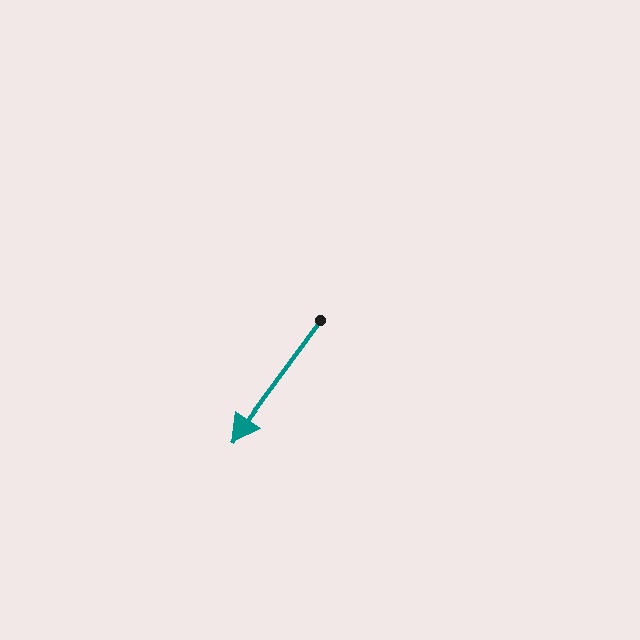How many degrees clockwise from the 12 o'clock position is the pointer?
Approximately 216 degrees.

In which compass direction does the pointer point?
Southwest.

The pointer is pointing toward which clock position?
Roughly 7 o'clock.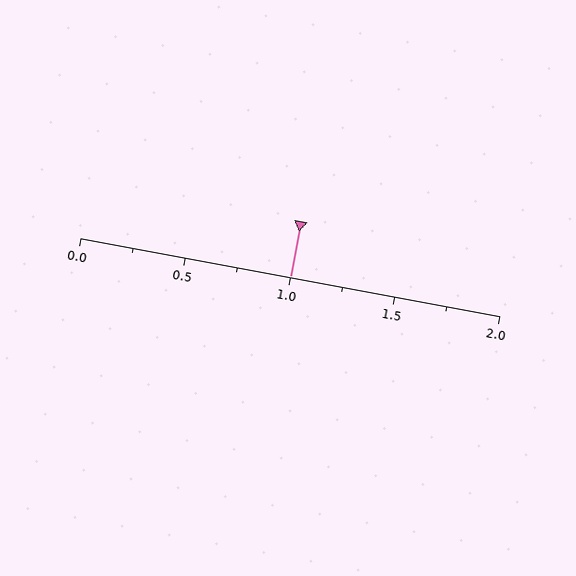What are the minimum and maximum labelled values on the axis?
The axis runs from 0.0 to 2.0.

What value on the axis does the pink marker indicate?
The marker indicates approximately 1.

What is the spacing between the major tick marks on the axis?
The major ticks are spaced 0.5 apart.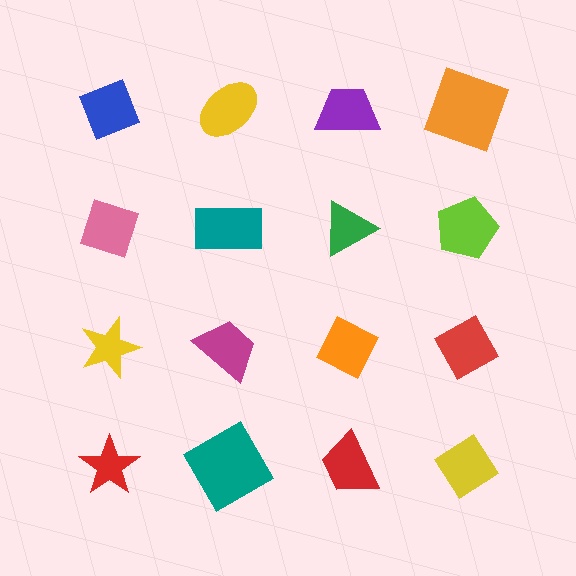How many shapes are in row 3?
4 shapes.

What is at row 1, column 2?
A yellow ellipse.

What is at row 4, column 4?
A yellow diamond.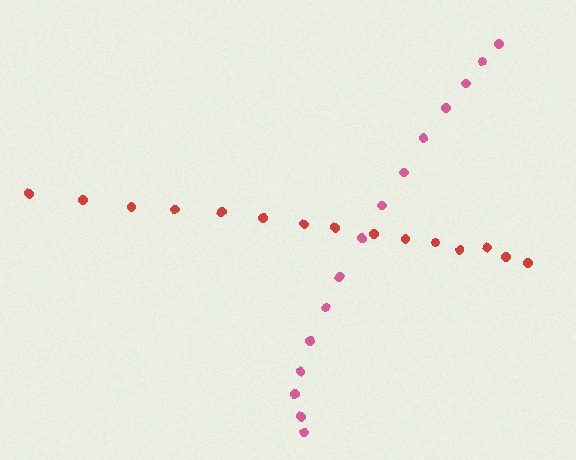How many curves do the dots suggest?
There are 2 distinct paths.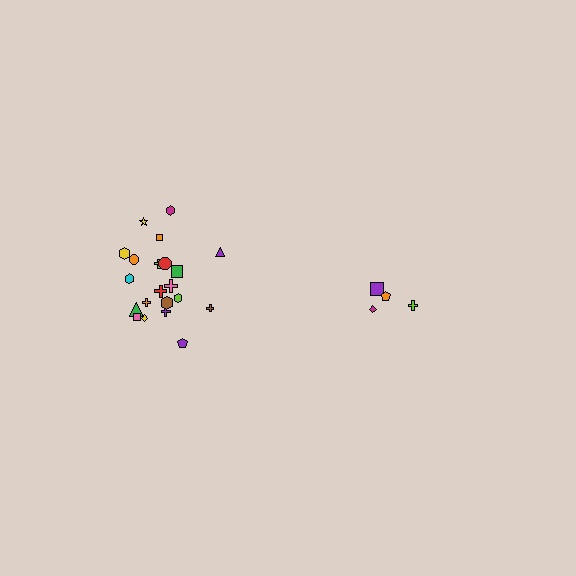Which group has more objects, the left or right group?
The left group.